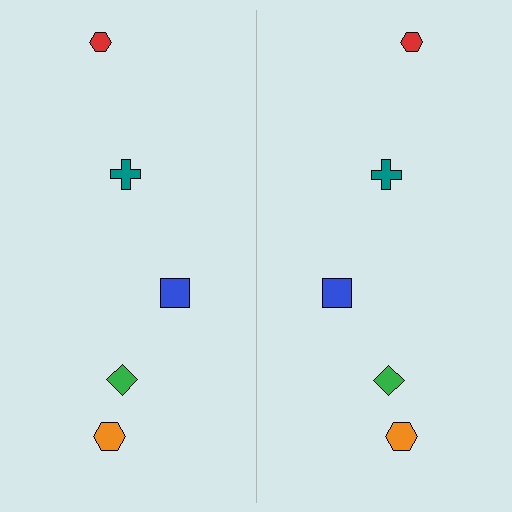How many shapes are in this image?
There are 10 shapes in this image.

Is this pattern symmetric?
Yes, this pattern has bilateral (reflection) symmetry.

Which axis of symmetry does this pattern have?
The pattern has a vertical axis of symmetry running through the center of the image.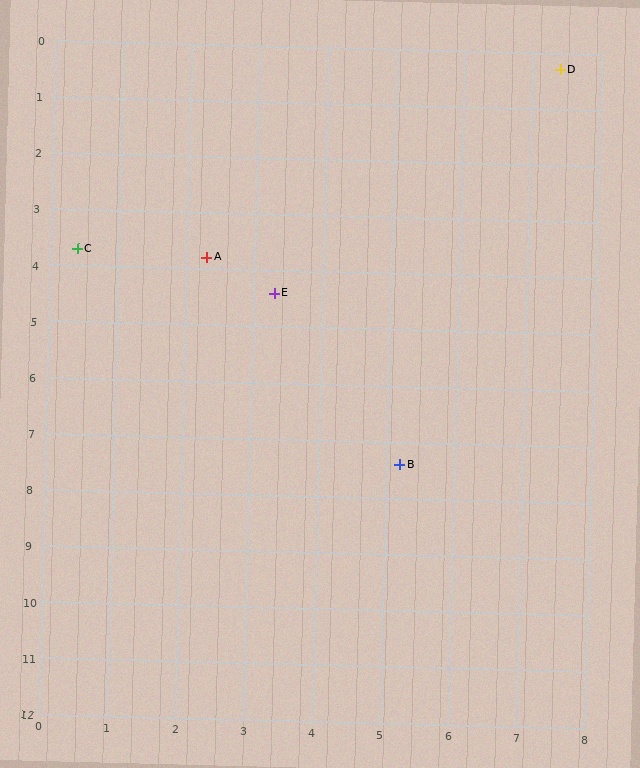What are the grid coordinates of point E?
Point E is at approximately (3.3, 4.4).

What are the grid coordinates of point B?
Point B is at approximately (5.2, 7.4).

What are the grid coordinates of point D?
Point D is at approximately (7.4, 0.3).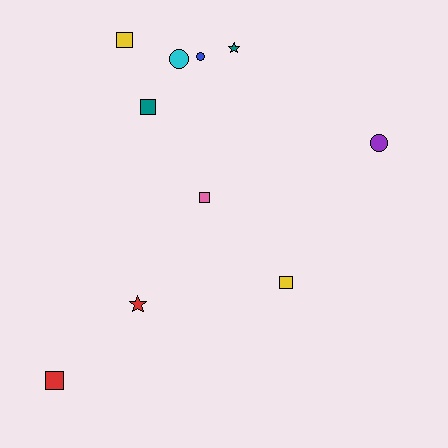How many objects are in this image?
There are 10 objects.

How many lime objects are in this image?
There are no lime objects.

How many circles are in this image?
There are 3 circles.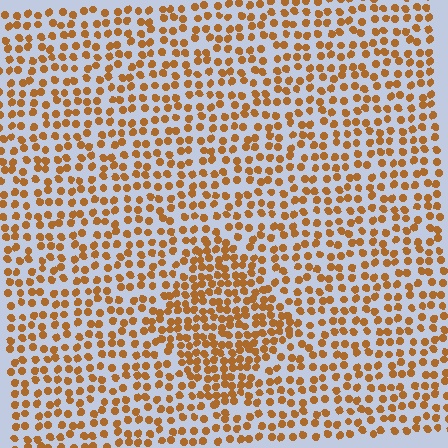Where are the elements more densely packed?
The elements are more densely packed inside the diamond boundary.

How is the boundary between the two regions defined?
The boundary is defined by a change in element density (approximately 1.7x ratio). All elements are the same color, size, and shape.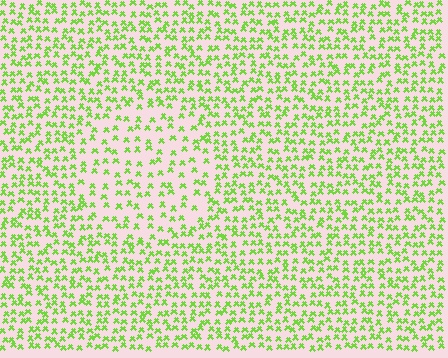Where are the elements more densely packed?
The elements are more densely packed outside the circle boundary.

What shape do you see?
I see a circle.